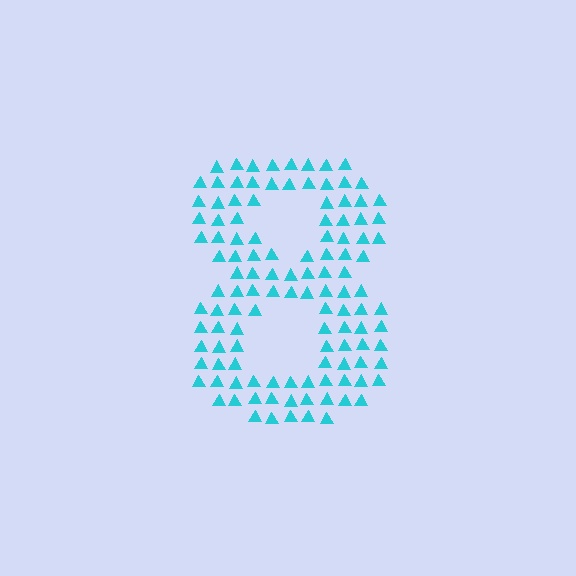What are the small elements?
The small elements are triangles.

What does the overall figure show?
The overall figure shows the digit 8.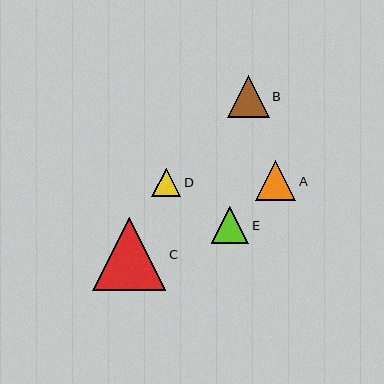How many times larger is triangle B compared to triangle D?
Triangle B is approximately 1.4 times the size of triangle D.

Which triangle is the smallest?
Triangle D is the smallest with a size of approximately 29 pixels.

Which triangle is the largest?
Triangle C is the largest with a size of approximately 73 pixels.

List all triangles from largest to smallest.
From largest to smallest: C, B, A, E, D.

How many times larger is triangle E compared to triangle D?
Triangle E is approximately 1.3 times the size of triangle D.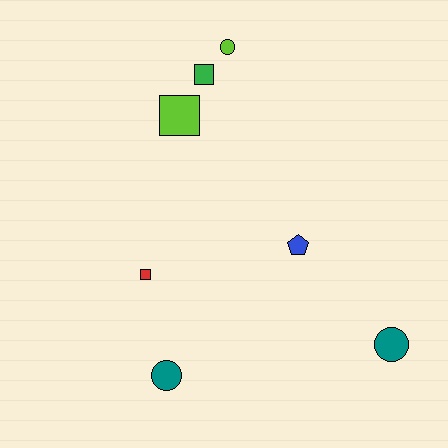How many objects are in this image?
There are 7 objects.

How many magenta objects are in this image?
There are no magenta objects.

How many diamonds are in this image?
There are no diamonds.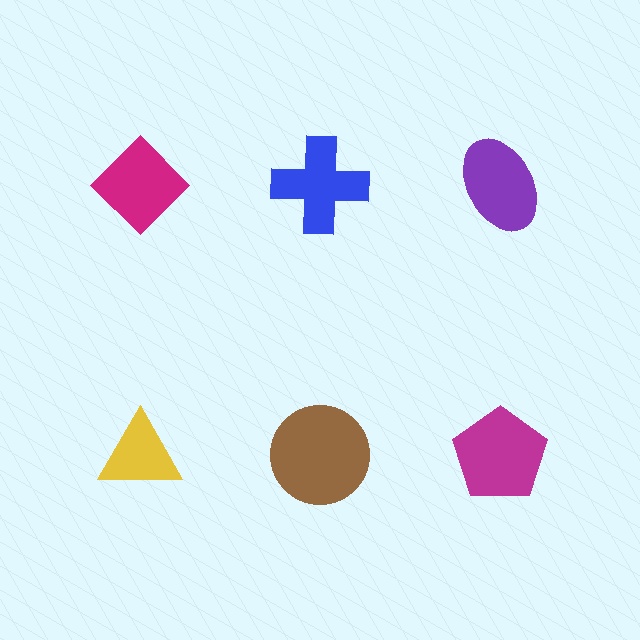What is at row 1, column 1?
A magenta diamond.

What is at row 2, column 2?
A brown circle.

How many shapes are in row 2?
3 shapes.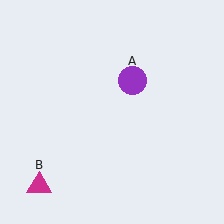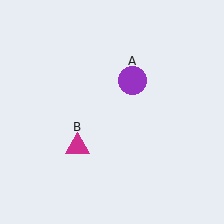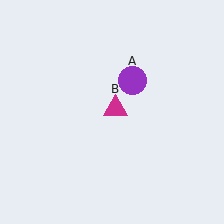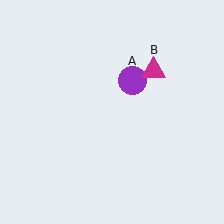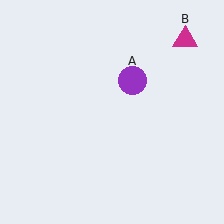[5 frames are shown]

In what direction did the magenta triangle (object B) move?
The magenta triangle (object B) moved up and to the right.